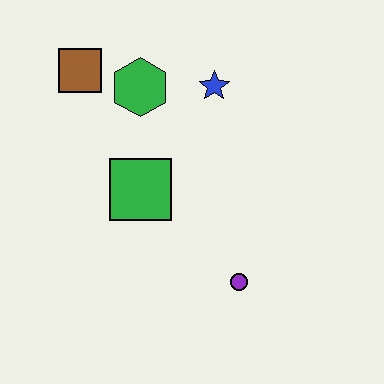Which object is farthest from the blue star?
The purple circle is farthest from the blue star.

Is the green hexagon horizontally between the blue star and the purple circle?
No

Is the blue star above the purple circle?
Yes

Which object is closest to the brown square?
The green hexagon is closest to the brown square.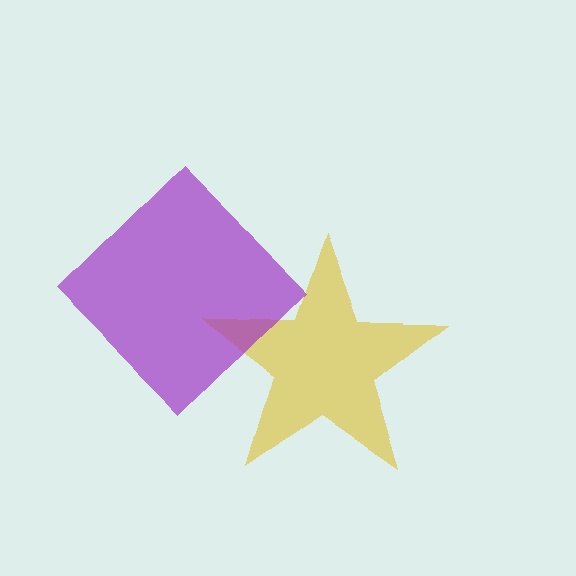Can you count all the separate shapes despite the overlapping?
Yes, there are 2 separate shapes.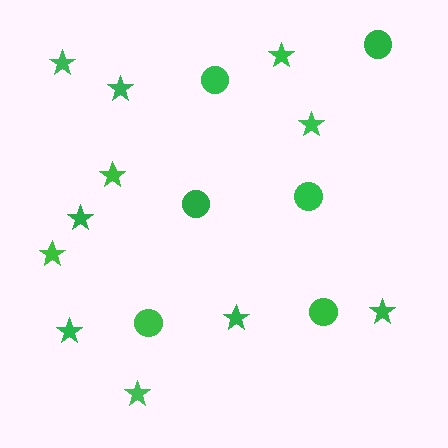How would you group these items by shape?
There are 2 groups: one group of stars (11) and one group of circles (6).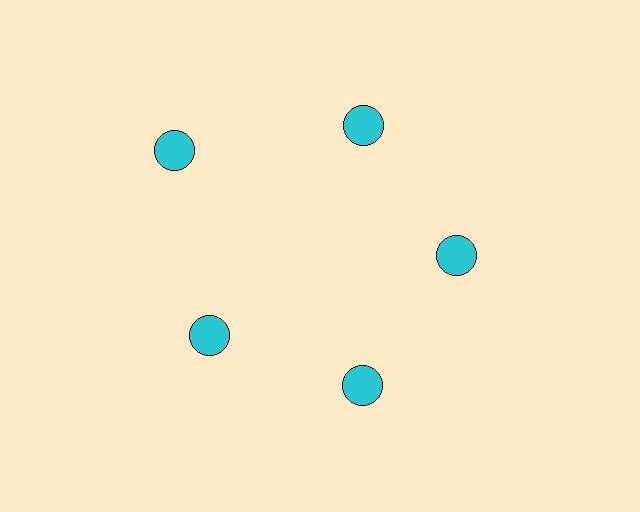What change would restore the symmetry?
The symmetry would be restored by moving it inward, back onto the ring so that all 5 circles sit at equal angles and equal distance from the center.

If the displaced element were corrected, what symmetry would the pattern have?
It would have 5-fold rotational symmetry — the pattern would map onto itself every 72 degrees.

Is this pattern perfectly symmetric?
No. The 5 cyan circles are arranged in a ring, but one element near the 10 o'clock position is pushed outward from the center, breaking the 5-fold rotational symmetry.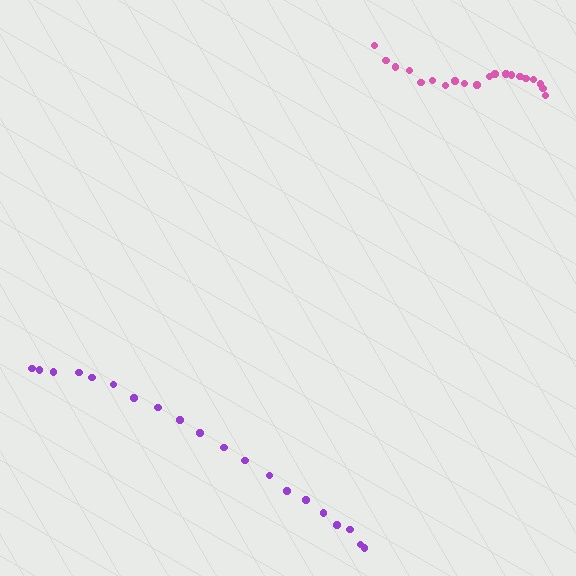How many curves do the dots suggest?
There are 2 distinct paths.